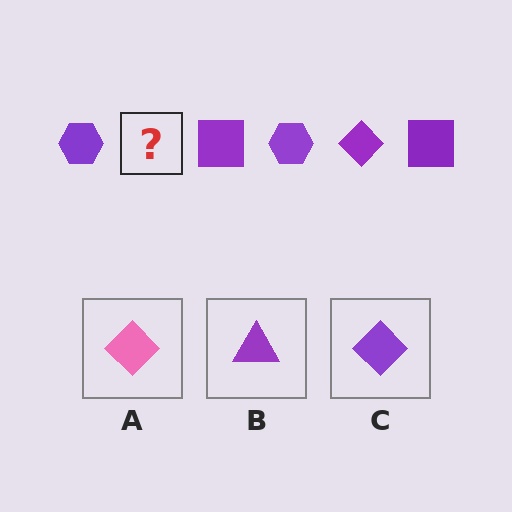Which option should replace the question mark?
Option C.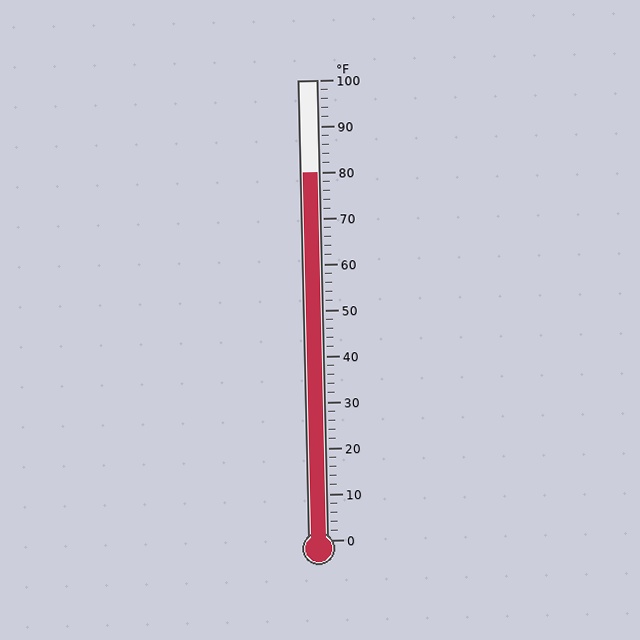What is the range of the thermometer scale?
The thermometer scale ranges from 0°F to 100°F.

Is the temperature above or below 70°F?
The temperature is above 70°F.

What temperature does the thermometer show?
The thermometer shows approximately 80°F.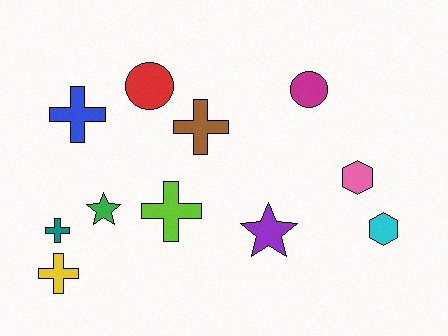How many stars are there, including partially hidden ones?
There are 2 stars.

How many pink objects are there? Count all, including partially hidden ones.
There is 1 pink object.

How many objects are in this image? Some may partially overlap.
There are 11 objects.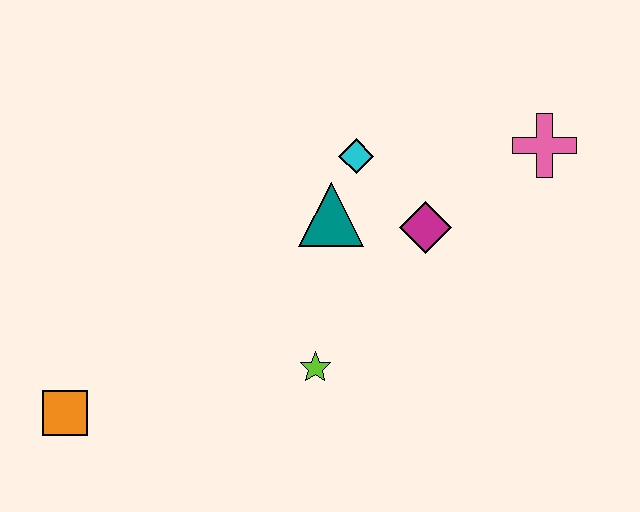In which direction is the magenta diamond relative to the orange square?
The magenta diamond is to the right of the orange square.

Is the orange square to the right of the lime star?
No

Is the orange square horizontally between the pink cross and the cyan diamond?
No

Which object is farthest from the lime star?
The pink cross is farthest from the lime star.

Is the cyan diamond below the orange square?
No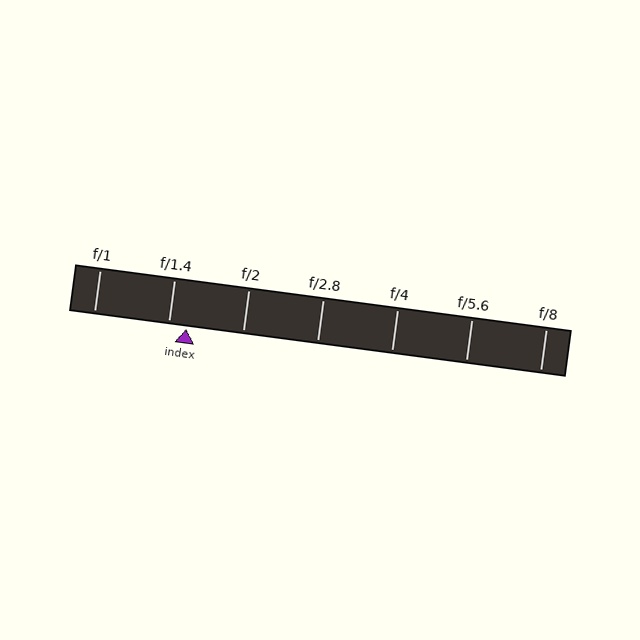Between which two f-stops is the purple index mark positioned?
The index mark is between f/1.4 and f/2.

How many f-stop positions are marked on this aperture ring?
There are 7 f-stop positions marked.